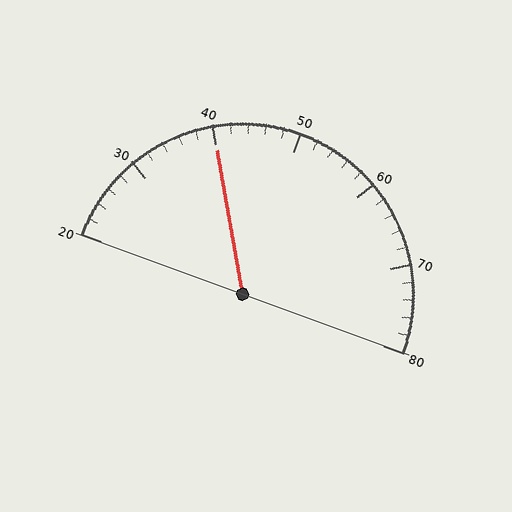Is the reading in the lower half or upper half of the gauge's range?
The reading is in the lower half of the range (20 to 80).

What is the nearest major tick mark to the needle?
The nearest major tick mark is 40.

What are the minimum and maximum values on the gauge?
The gauge ranges from 20 to 80.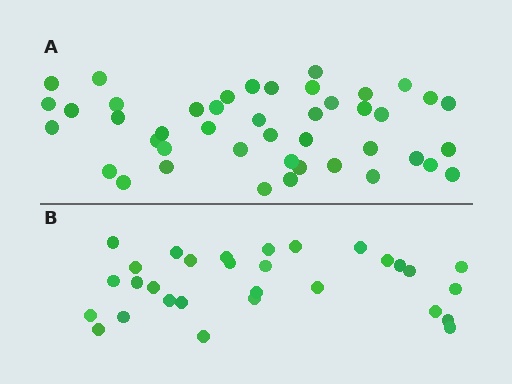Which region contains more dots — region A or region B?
Region A (the top region) has more dots.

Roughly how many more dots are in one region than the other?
Region A has approximately 15 more dots than region B.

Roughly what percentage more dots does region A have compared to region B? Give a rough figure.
About 45% more.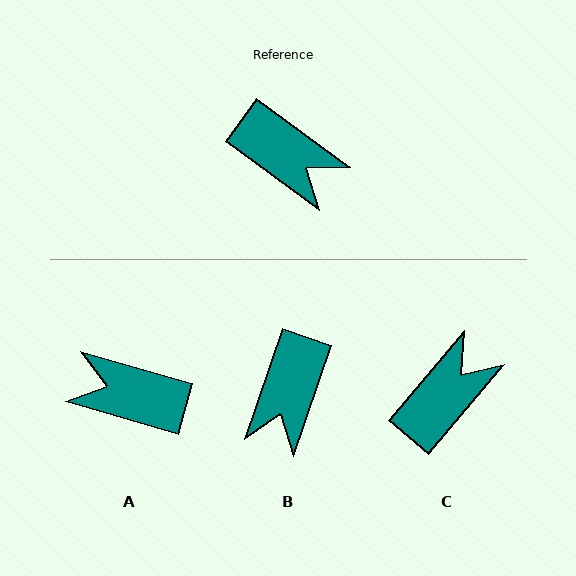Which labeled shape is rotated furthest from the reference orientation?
A, about 160 degrees away.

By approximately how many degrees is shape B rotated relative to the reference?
Approximately 73 degrees clockwise.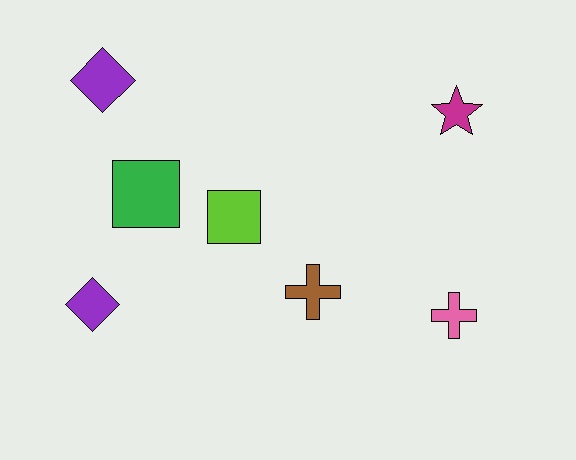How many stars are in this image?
There is 1 star.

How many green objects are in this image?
There is 1 green object.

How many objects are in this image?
There are 7 objects.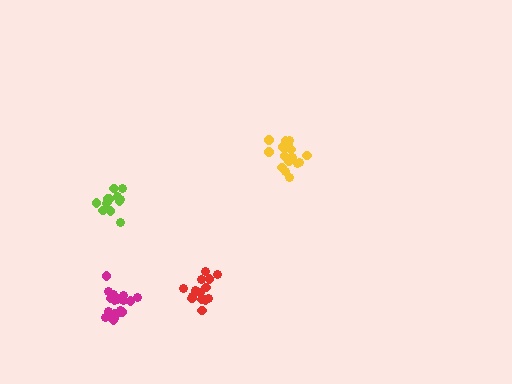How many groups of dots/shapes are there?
There are 4 groups.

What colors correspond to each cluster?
The clusters are colored: lime, yellow, magenta, red.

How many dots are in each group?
Group 1: 13 dots, Group 2: 17 dots, Group 3: 19 dots, Group 4: 15 dots (64 total).